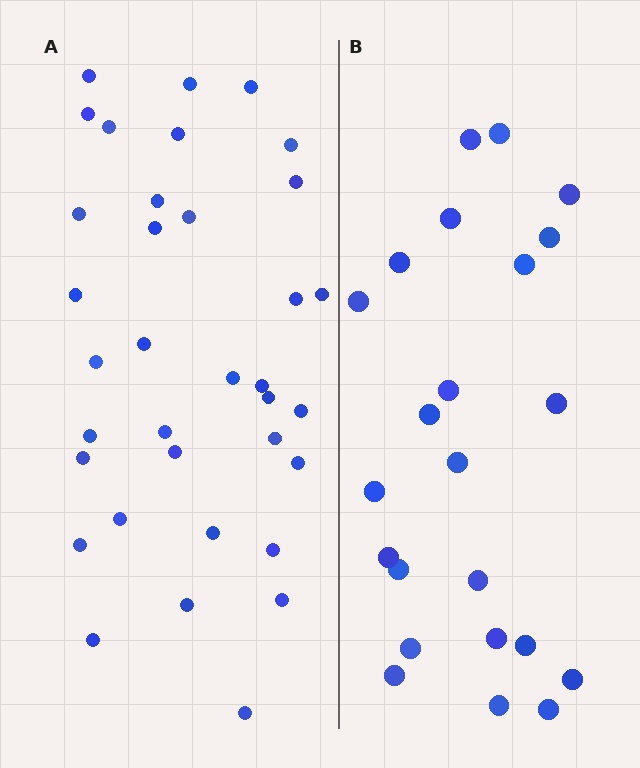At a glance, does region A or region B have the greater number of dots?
Region A (the left region) has more dots.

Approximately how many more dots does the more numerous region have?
Region A has roughly 12 or so more dots than region B.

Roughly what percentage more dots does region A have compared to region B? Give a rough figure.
About 50% more.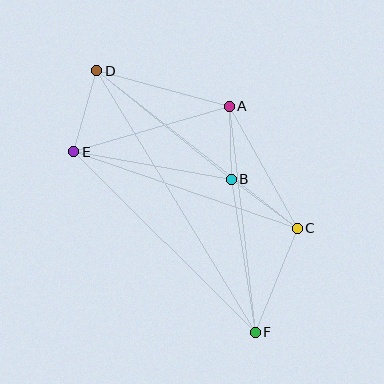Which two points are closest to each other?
Points A and B are closest to each other.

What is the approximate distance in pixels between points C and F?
The distance between C and F is approximately 112 pixels.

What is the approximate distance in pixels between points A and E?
The distance between A and E is approximately 162 pixels.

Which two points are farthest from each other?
Points D and F are farthest from each other.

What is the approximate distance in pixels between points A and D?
The distance between A and D is approximately 138 pixels.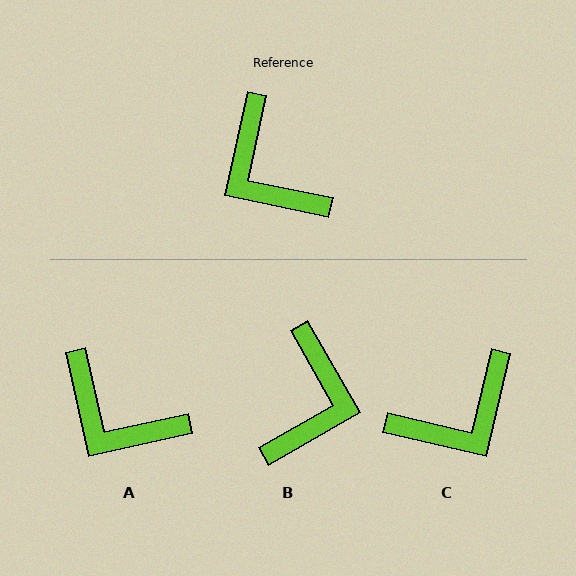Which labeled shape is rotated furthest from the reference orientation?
B, about 132 degrees away.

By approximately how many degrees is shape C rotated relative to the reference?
Approximately 89 degrees counter-clockwise.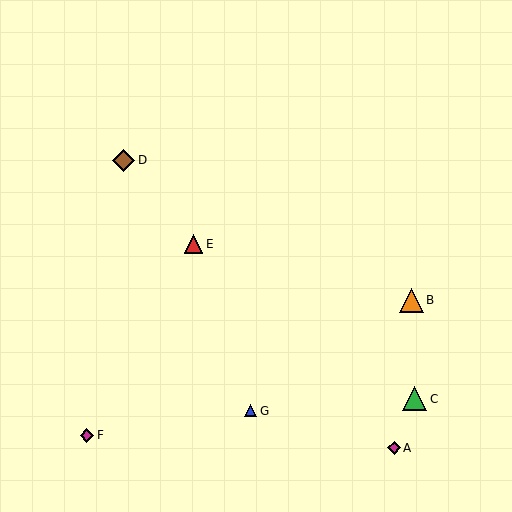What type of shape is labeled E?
Shape E is a red triangle.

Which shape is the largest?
The green triangle (labeled C) is the largest.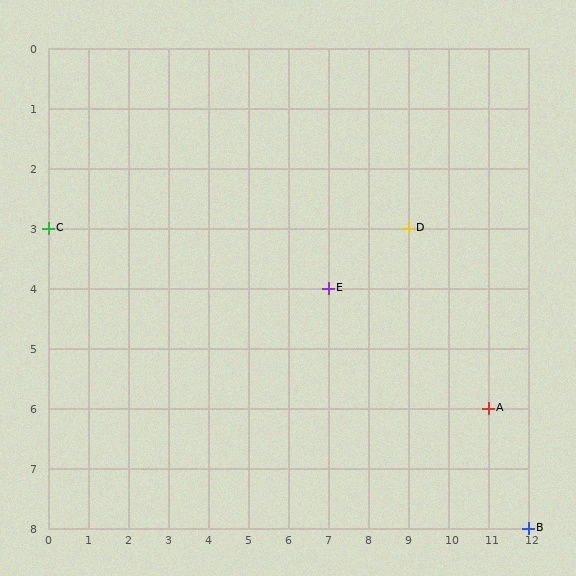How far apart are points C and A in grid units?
Points C and A are 11 columns and 3 rows apart (about 11.4 grid units diagonally).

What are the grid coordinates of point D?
Point D is at grid coordinates (9, 3).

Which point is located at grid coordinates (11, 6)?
Point A is at (11, 6).